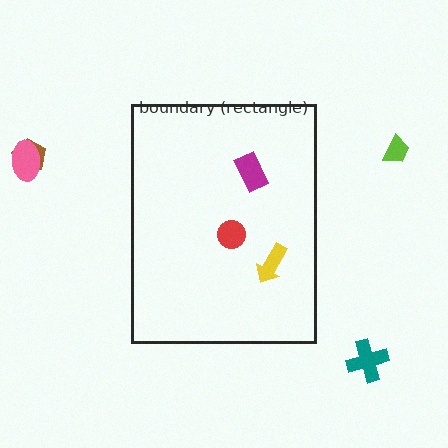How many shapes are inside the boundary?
3 inside, 4 outside.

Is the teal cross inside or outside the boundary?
Outside.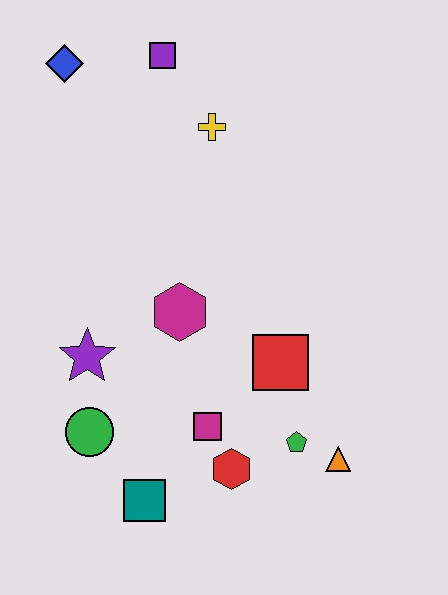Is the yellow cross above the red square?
Yes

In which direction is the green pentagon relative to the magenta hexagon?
The green pentagon is below the magenta hexagon.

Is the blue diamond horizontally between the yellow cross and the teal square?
No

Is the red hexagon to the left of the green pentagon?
Yes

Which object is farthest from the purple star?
The purple square is farthest from the purple star.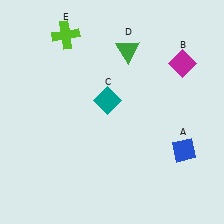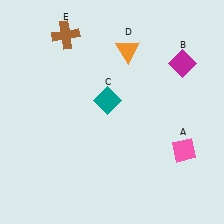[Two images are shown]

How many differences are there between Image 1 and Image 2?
There are 3 differences between the two images.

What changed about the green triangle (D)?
In Image 1, D is green. In Image 2, it changed to orange.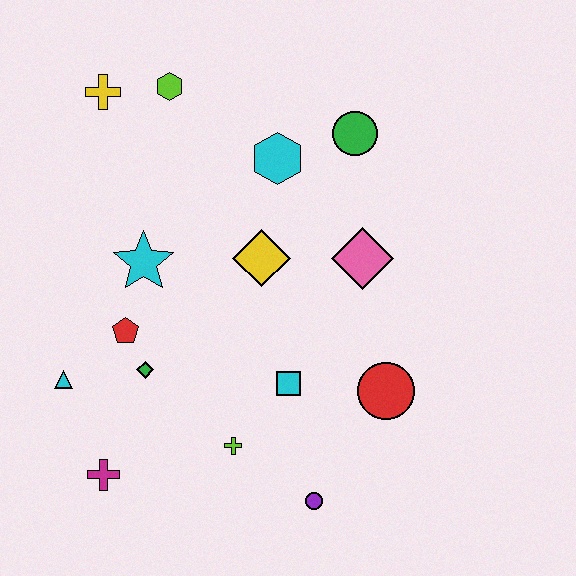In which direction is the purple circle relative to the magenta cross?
The purple circle is to the right of the magenta cross.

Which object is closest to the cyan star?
The red pentagon is closest to the cyan star.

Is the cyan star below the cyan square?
No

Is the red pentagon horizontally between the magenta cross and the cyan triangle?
No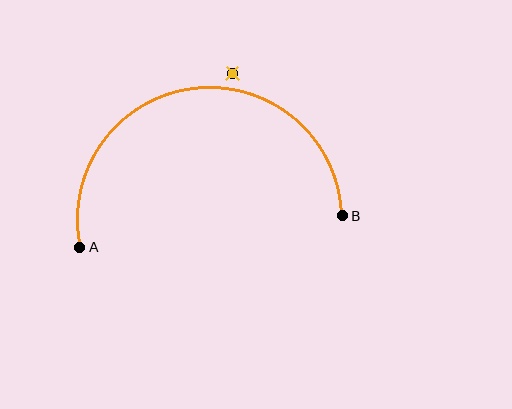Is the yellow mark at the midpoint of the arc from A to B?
No — the yellow mark does not lie on the arc at all. It sits slightly outside the curve.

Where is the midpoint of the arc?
The arc midpoint is the point on the curve farthest from the straight line joining A and B. It sits above that line.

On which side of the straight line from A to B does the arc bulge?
The arc bulges above the straight line connecting A and B.